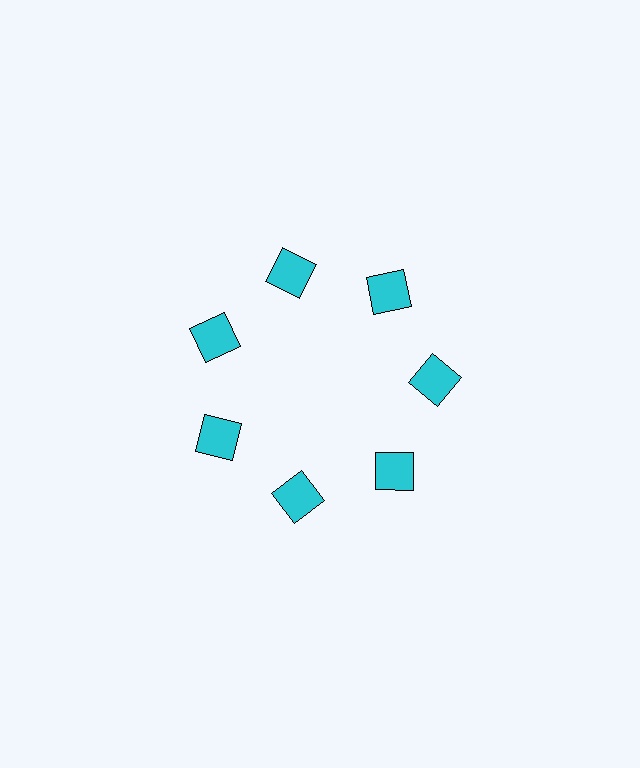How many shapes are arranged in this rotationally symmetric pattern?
There are 7 shapes, arranged in 7 groups of 1.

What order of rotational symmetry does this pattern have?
This pattern has 7-fold rotational symmetry.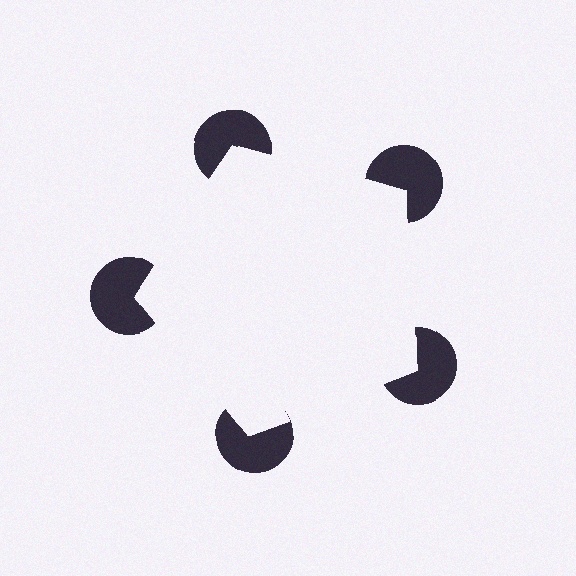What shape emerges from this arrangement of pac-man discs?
An illusory pentagon — its edges are inferred from the aligned wedge cuts in the pac-man discs, not physically drawn.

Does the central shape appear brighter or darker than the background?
It typically appears slightly brighter than the background, even though no actual brightness change is drawn.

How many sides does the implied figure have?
5 sides.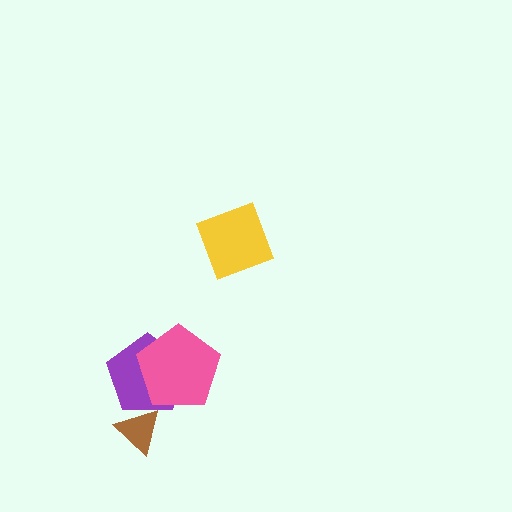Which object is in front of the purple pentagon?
The pink pentagon is in front of the purple pentagon.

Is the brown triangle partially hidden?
Yes, it is partially covered by another shape.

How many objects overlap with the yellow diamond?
0 objects overlap with the yellow diamond.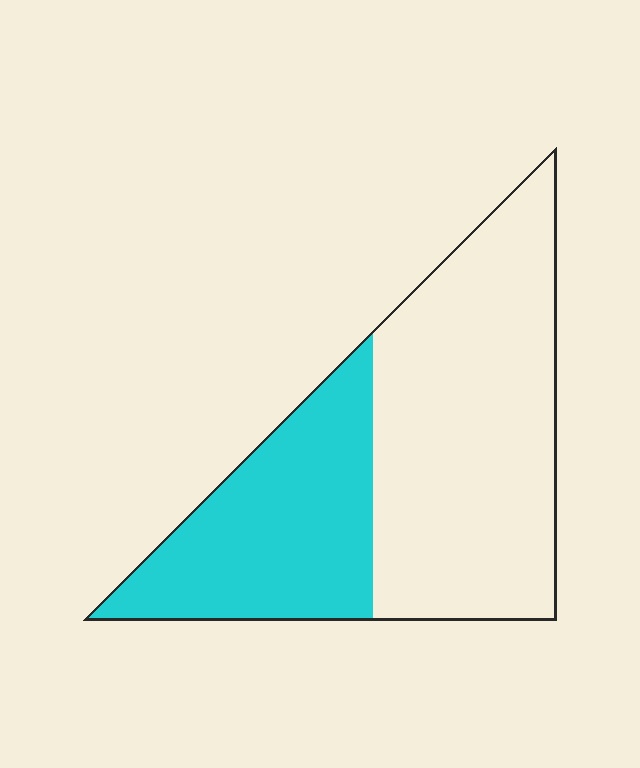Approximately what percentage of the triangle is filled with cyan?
Approximately 35%.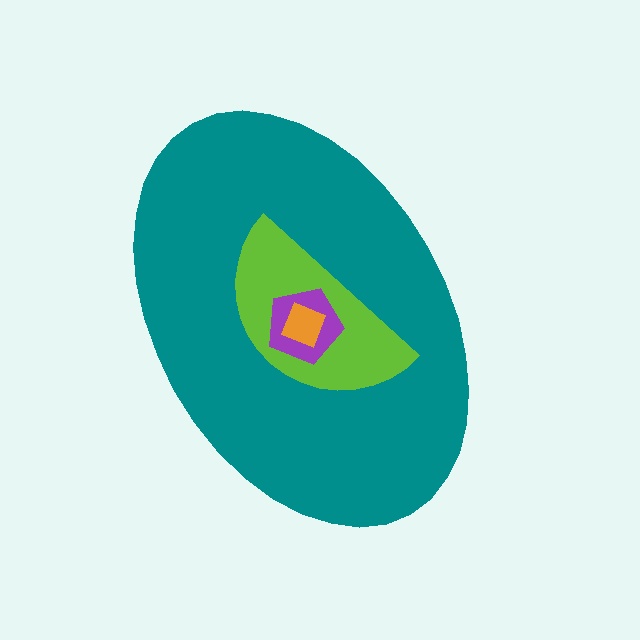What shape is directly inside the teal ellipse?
The lime semicircle.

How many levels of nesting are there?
4.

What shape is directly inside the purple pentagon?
The orange square.